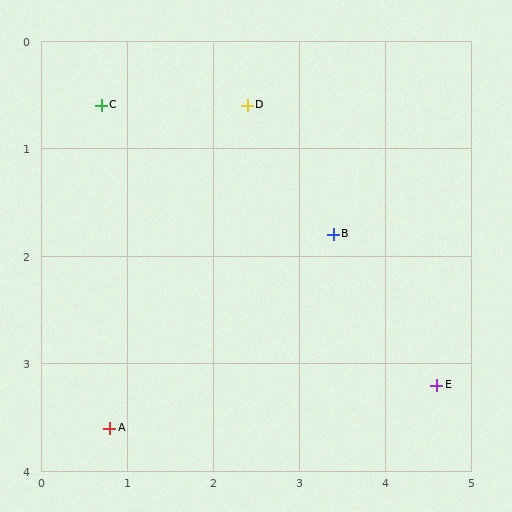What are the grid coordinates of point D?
Point D is at approximately (2.4, 0.6).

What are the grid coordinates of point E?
Point E is at approximately (4.6, 3.2).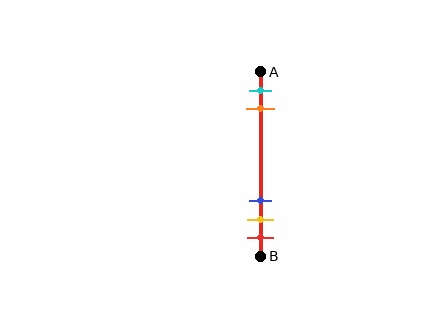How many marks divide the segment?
There are 5 marks dividing the segment.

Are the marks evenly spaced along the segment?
No, the marks are not evenly spaced.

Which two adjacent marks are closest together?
The yellow and red marks are the closest adjacent pair.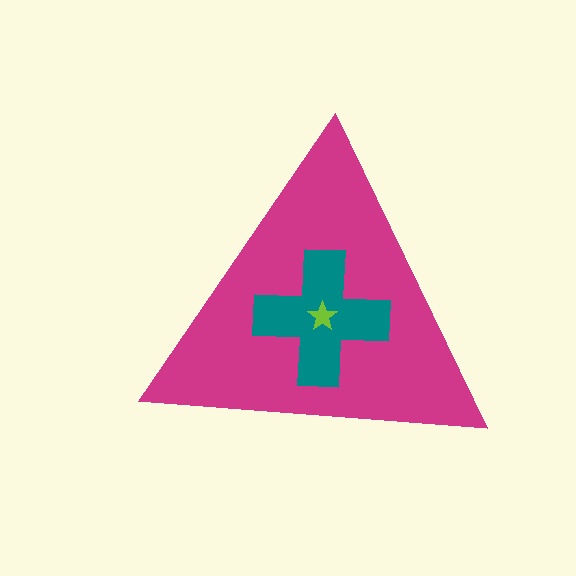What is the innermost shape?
The lime star.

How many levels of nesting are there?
3.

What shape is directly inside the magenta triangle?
The teal cross.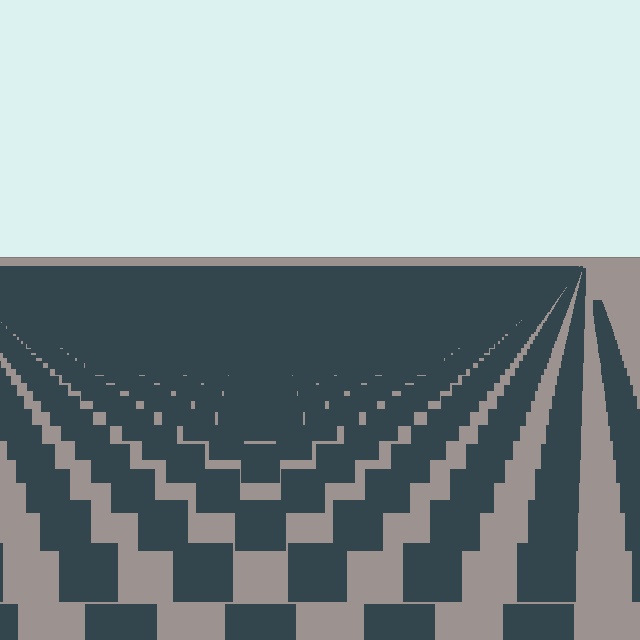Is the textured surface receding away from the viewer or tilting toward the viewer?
The surface is receding away from the viewer. Texture elements get smaller and denser toward the top.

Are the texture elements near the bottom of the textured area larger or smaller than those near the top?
Larger. Near the bottom, elements are closer to the viewer and appear at a bigger on-screen size.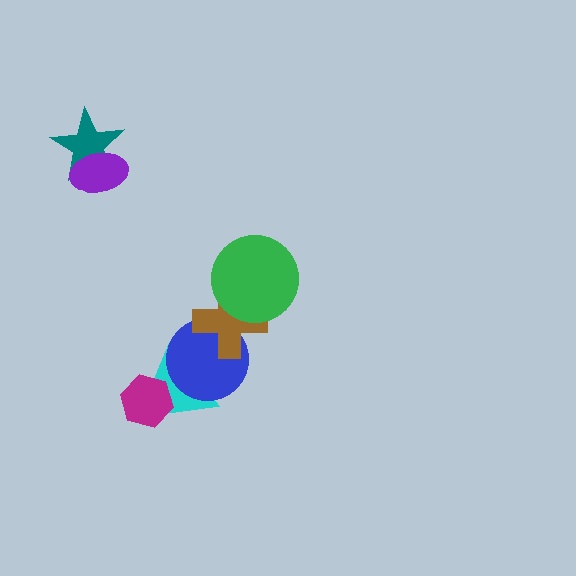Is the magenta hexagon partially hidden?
No, no other shape covers it.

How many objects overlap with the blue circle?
2 objects overlap with the blue circle.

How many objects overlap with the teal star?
1 object overlaps with the teal star.